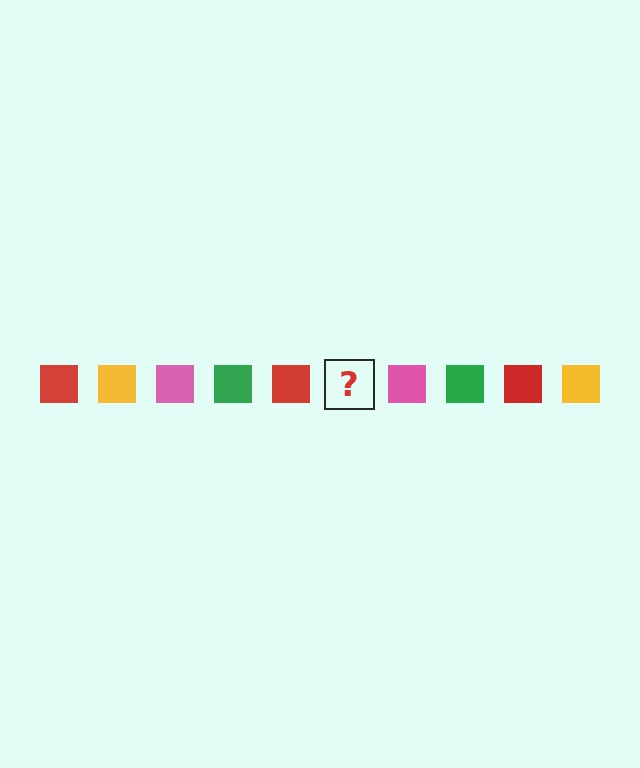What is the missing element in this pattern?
The missing element is a yellow square.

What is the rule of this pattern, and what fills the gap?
The rule is that the pattern cycles through red, yellow, pink, green squares. The gap should be filled with a yellow square.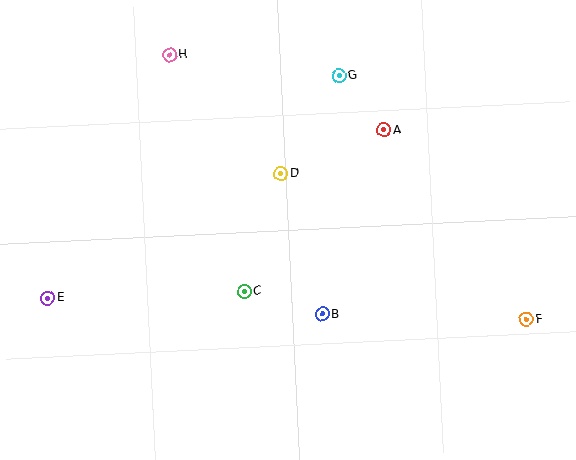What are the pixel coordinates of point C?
Point C is at (244, 291).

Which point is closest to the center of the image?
Point D at (281, 174) is closest to the center.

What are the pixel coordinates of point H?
Point H is at (170, 55).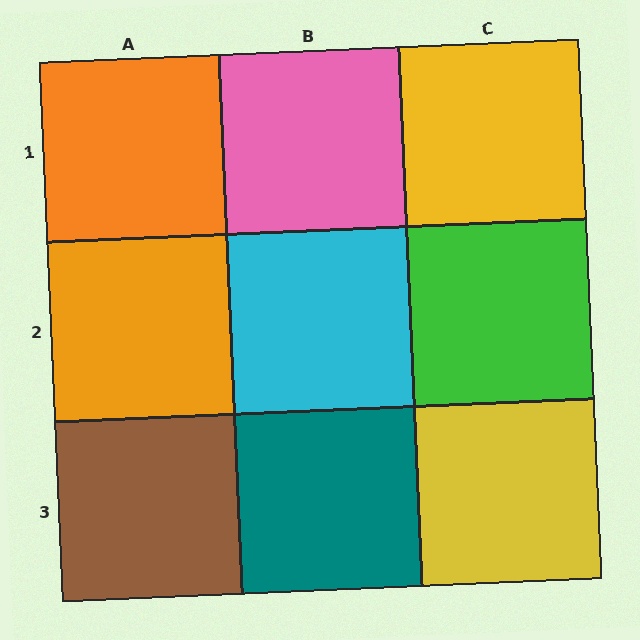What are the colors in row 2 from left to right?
Orange, cyan, green.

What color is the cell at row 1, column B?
Pink.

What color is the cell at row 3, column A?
Brown.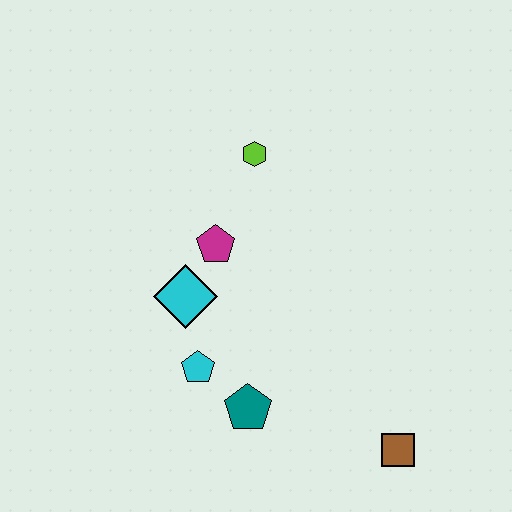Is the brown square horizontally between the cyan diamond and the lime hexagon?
No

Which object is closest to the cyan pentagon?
The teal pentagon is closest to the cyan pentagon.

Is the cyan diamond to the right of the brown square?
No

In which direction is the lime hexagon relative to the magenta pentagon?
The lime hexagon is above the magenta pentagon.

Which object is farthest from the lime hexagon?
The brown square is farthest from the lime hexagon.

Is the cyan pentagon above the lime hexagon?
No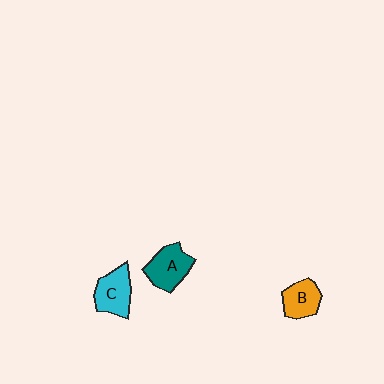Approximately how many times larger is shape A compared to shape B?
Approximately 1.3 times.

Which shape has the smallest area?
Shape B (orange).